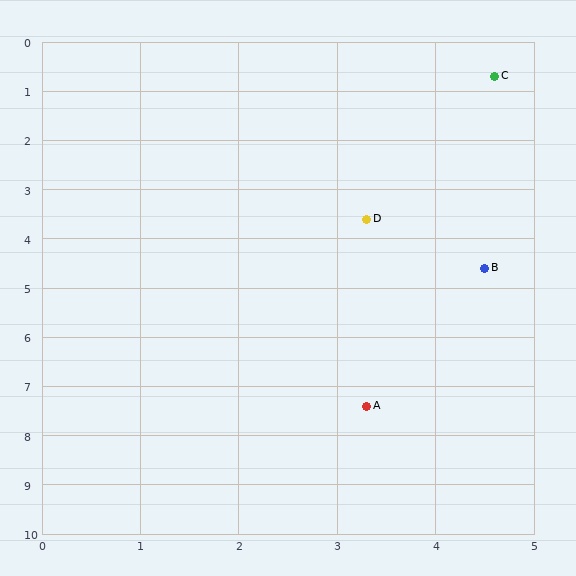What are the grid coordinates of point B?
Point B is at approximately (4.5, 4.6).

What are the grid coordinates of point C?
Point C is at approximately (4.6, 0.7).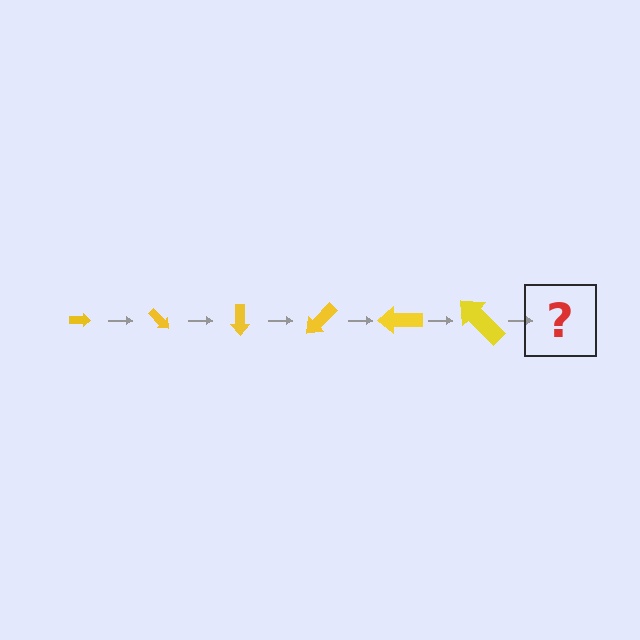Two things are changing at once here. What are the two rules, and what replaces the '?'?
The two rules are that the arrow grows larger each step and it rotates 45 degrees each step. The '?' should be an arrow, larger than the previous one and rotated 270 degrees from the start.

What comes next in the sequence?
The next element should be an arrow, larger than the previous one and rotated 270 degrees from the start.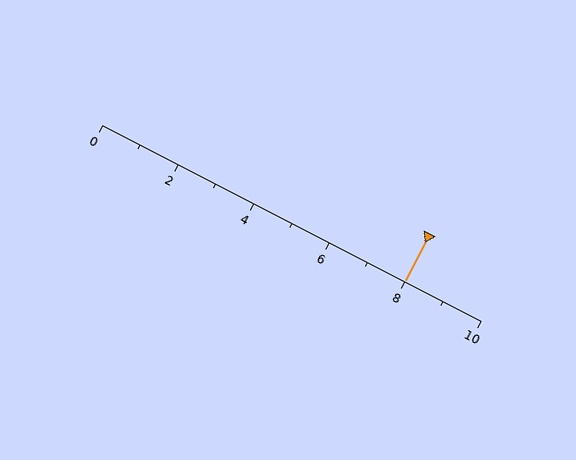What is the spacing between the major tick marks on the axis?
The major ticks are spaced 2 apart.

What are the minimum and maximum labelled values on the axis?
The axis runs from 0 to 10.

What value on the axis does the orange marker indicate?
The marker indicates approximately 8.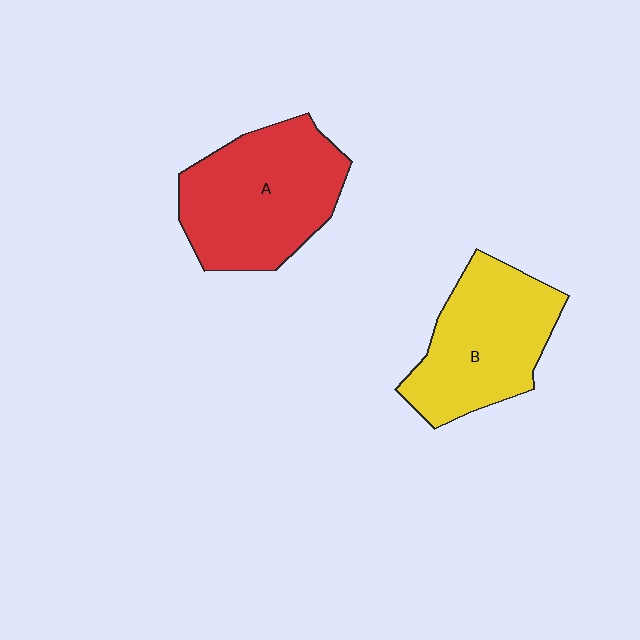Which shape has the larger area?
Shape A (red).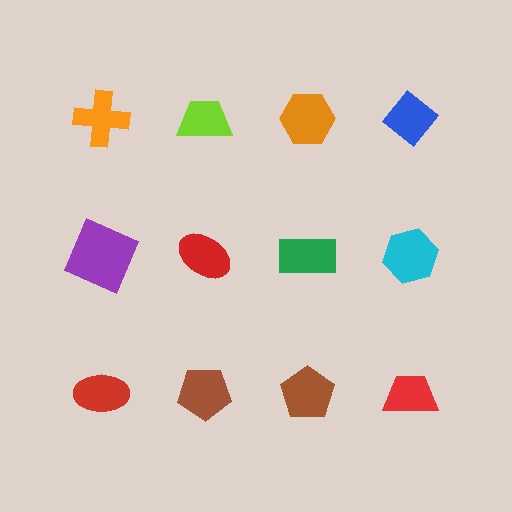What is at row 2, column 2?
A red ellipse.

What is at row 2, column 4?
A cyan hexagon.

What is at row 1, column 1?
An orange cross.